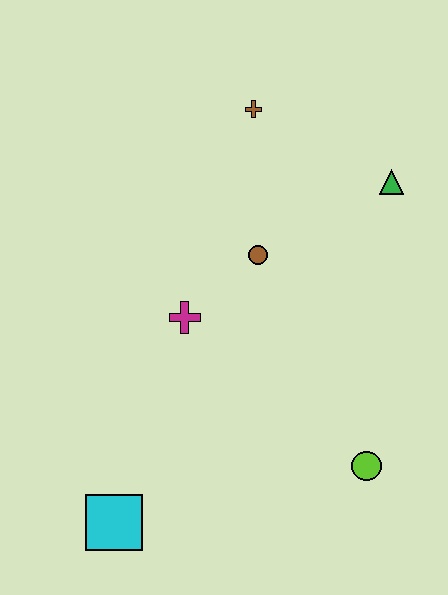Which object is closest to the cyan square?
The magenta cross is closest to the cyan square.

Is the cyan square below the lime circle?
Yes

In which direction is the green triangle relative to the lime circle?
The green triangle is above the lime circle.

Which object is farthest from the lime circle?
The brown cross is farthest from the lime circle.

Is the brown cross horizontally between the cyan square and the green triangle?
Yes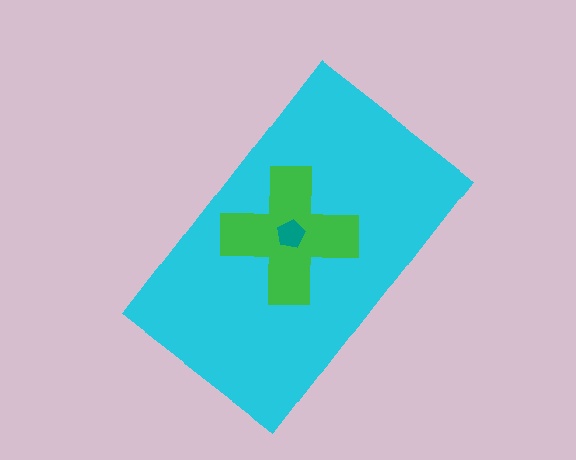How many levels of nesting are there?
3.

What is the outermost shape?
The cyan rectangle.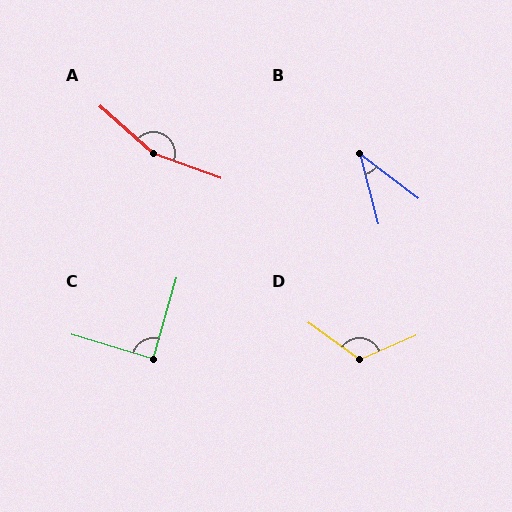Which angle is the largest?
A, at approximately 158 degrees.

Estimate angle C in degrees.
Approximately 89 degrees.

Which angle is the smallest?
B, at approximately 37 degrees.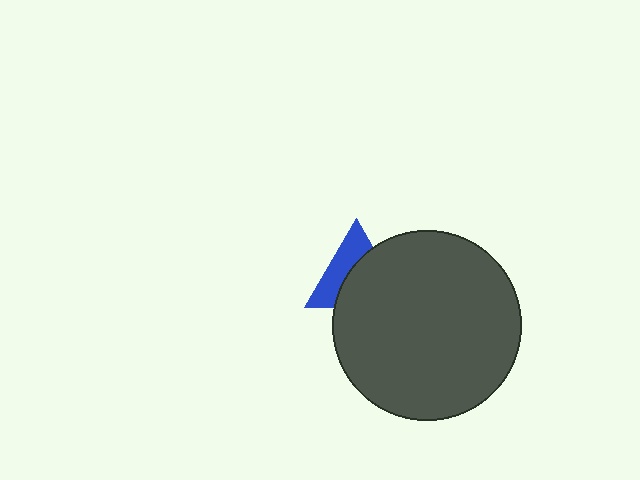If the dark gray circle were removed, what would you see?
You would see the complete blue triangle.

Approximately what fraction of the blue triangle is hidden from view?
Roughly 56% of the blue triangle is hidden behind the dark gray circle.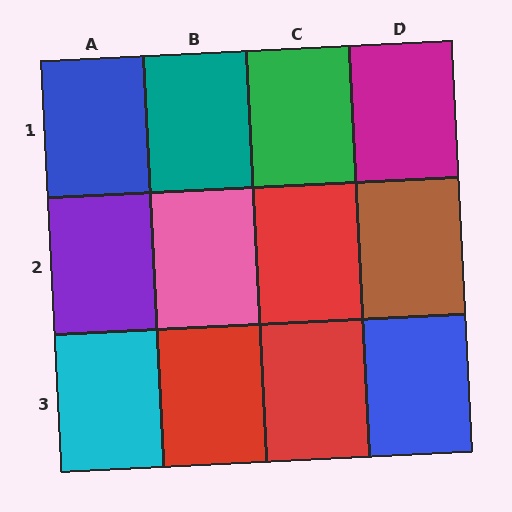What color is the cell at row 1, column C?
Green.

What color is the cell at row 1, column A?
Blue.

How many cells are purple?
1 cell is purple.